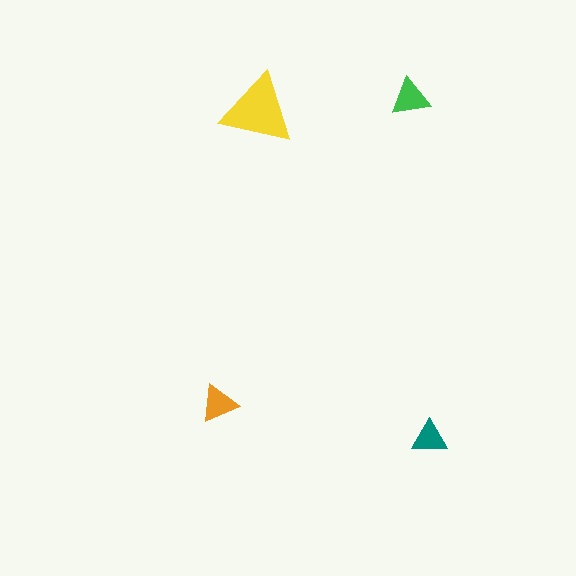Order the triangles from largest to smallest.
the yellow one, the green one, the orange one, the teal one.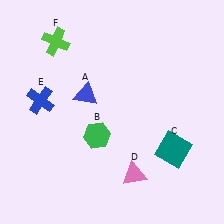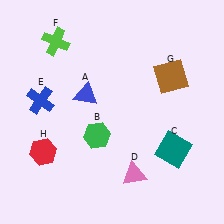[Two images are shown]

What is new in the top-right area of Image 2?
A brown square (G) was added in the top-right area of Image 2.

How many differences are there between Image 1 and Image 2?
There are 2 differences between the two images.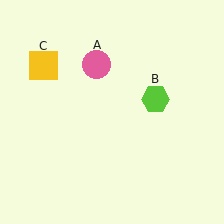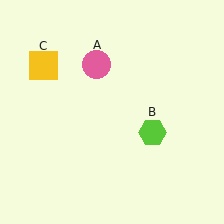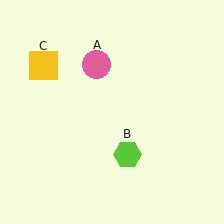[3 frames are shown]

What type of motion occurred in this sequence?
The lime hexagon (object B) rotated clockwise around the center of the scene.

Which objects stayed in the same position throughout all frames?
Pink circle (object A) and yellow square (object C) remained stationary.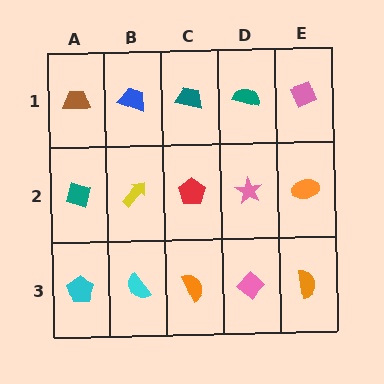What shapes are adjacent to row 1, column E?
An orange ellipse (row 2, column E), a teal semicircle (row 1, column D).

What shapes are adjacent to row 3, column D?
A pink star (row 2, column D), an orange semicircle (row 3, column C), an orange semicircle (row 3, column E).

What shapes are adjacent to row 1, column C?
A red pentagon (row 2, column C), a blue trapezoid (row 1, column B), a teal semicircle (row 1, column D).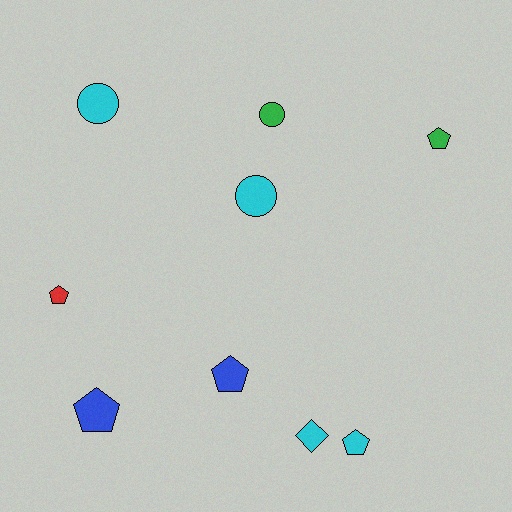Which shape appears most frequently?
Pentagon, with 5 objects.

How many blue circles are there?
There are no blue circles.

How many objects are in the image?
There are 9 objects.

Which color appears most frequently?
Cyan, with 4 objects.